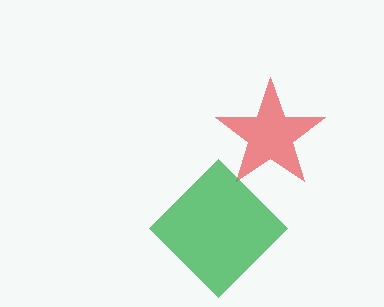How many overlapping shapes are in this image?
There are 2 overlapping shapes in the image.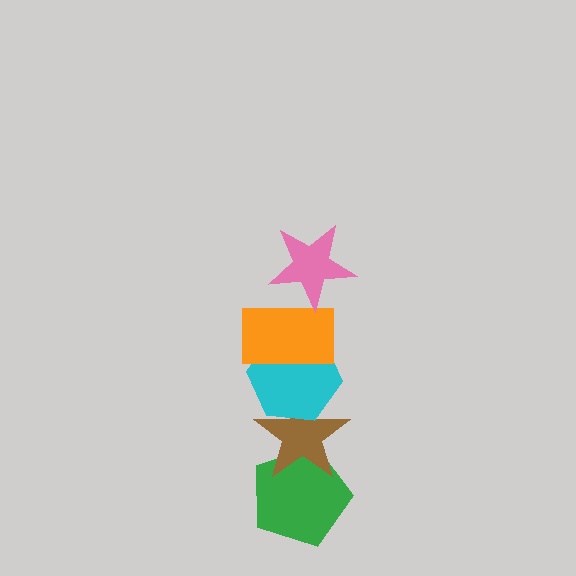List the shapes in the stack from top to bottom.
From top to bottom: the pink star, the orange rectangle, the cyan hexagon, the brown star, the green pentagon.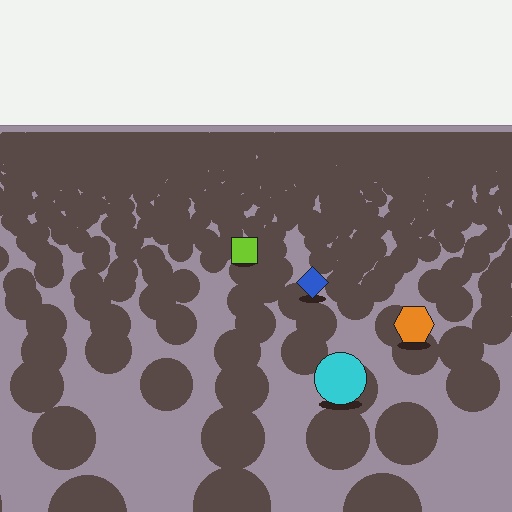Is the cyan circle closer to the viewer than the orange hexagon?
Yes. The cyan circle is closer — you can tell from the texture gradient: the ground texture is coarser near it.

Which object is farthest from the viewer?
The lime square is farthest from the viewer. It appears smaller and the ground texture around it is denser.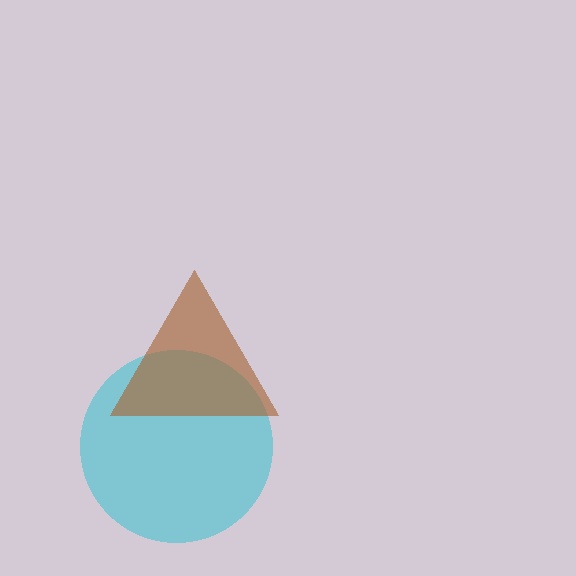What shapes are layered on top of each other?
The layered shapes are: a cyan circle, a brown triangle.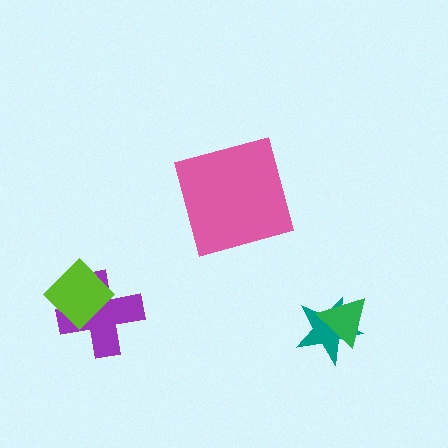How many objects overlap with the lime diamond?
1 object overlaps with the lime diamond.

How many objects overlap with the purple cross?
1 object overlaps with the purple cross.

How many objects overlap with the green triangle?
1 object overlaps with the green triangle.